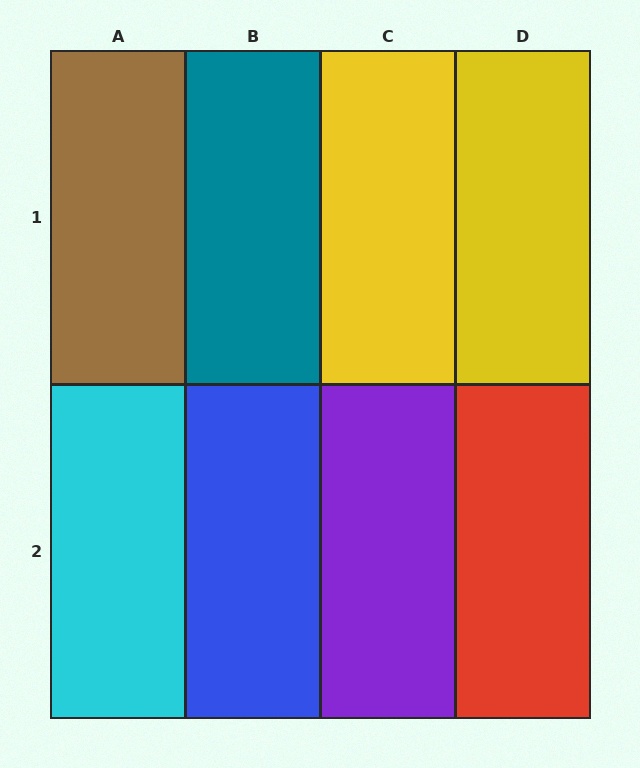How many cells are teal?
1 cell is teal.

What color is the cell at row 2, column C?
Purple.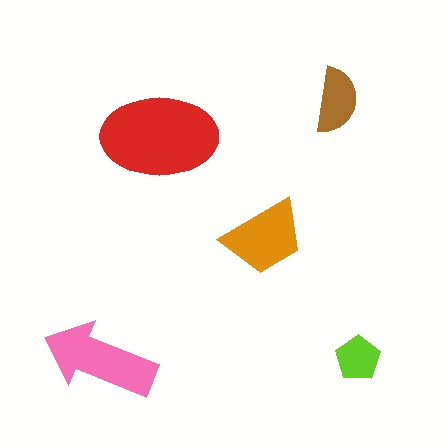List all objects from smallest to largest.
The lime pentagon, the brown semicircle, the orange trapezoid, the pink arrow, the red ellipse.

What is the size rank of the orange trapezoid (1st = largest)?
3rd.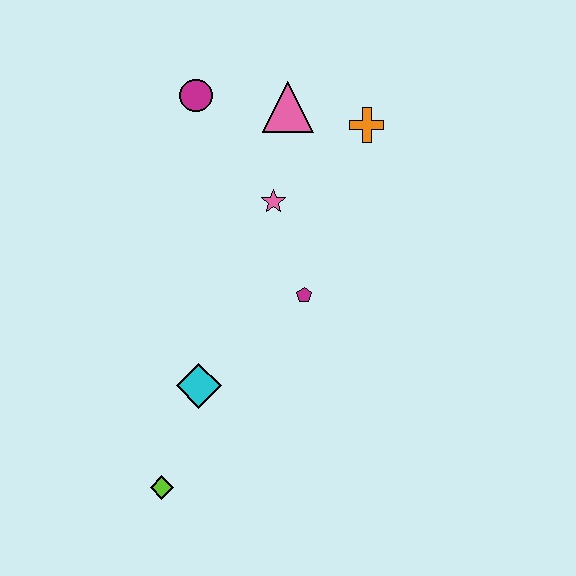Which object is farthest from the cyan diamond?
The orange cross is farthest from the cyan diamond.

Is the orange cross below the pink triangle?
Yes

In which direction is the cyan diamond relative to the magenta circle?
The cyan diamond is below the magenta circle.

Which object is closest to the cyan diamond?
The lime diamond is closest to the cyan diamond.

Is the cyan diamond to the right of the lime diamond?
Yes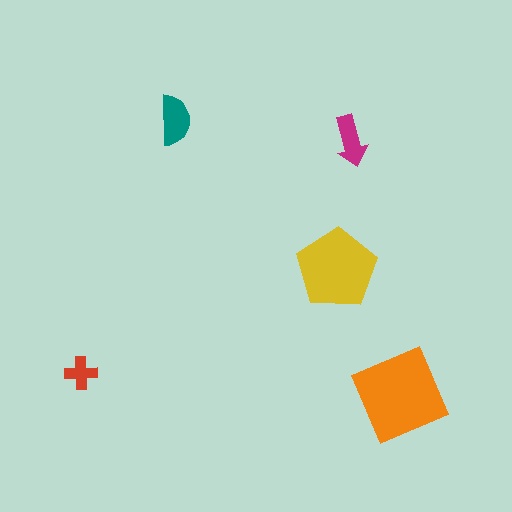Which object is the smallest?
The red cross.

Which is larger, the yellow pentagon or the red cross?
The yellow pentagon.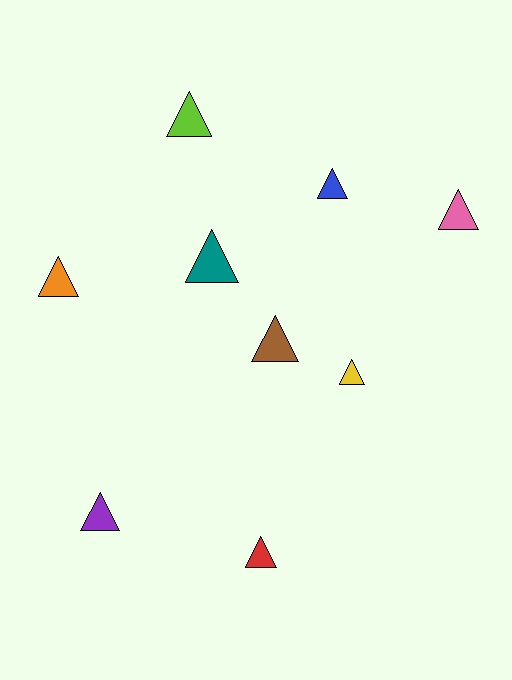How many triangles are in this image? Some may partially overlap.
There are 9 triangles.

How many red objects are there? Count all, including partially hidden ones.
There is 1 red object.